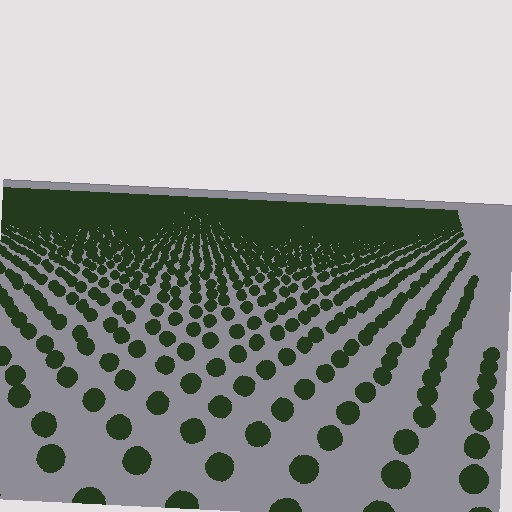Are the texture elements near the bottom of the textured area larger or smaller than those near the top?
Larger. Near the bottom, elements are closer to the viewer and appear at a bigger on-screen size.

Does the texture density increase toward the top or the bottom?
Density increases toward the top.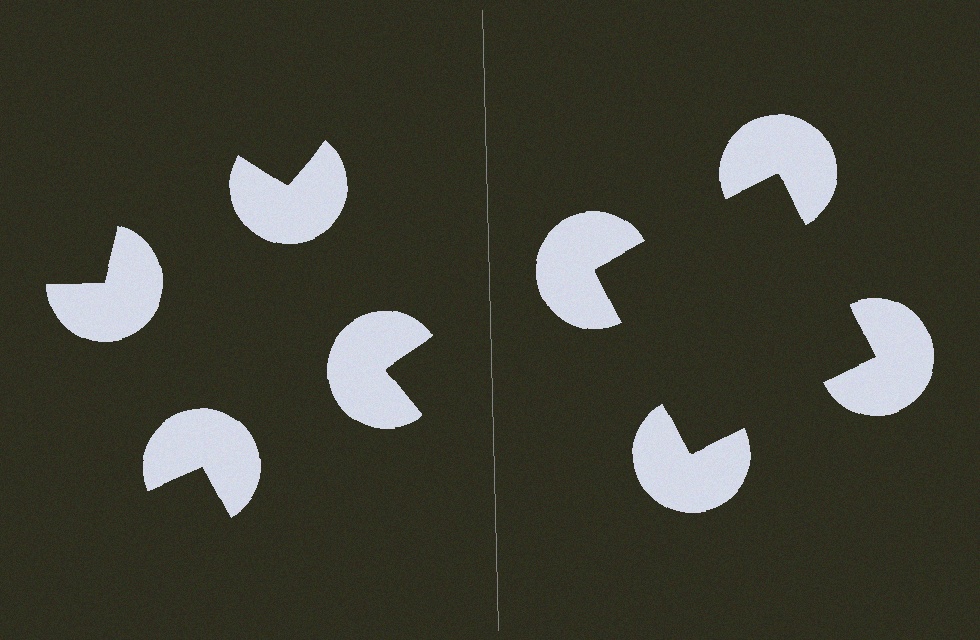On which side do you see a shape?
An illusory square appears on the right side. On the left side the wedge cuts are rotated, so no coherent shape forms.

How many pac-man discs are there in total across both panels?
8 — 4 on each side.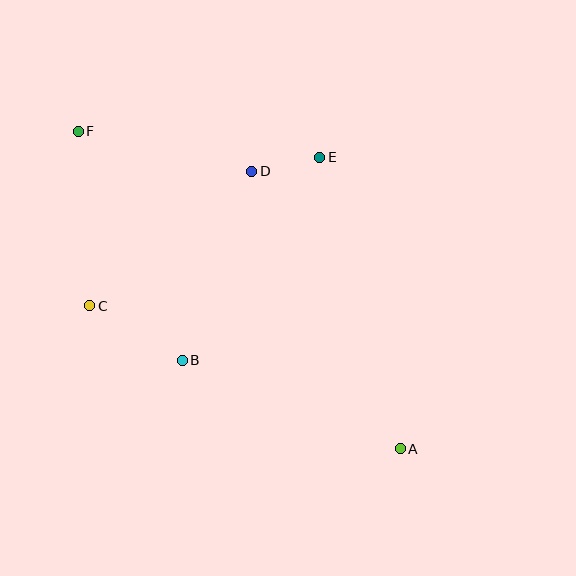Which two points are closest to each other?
Points D and E are closest to each other.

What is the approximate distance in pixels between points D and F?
The distance between D and F is approximately 178 pixels.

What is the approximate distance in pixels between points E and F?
The distance between E and F is approximately 243 pixels.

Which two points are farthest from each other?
Points A and F are farthest from each other.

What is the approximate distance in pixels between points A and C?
The distance between A and C is approximately 342 pixels.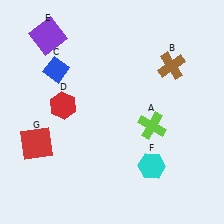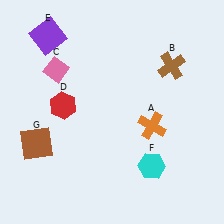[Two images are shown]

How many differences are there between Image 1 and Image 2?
There are 3 differences between the two images.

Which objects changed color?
A changed from lime to orange. C changed from blue to pink. G changed from red to brown.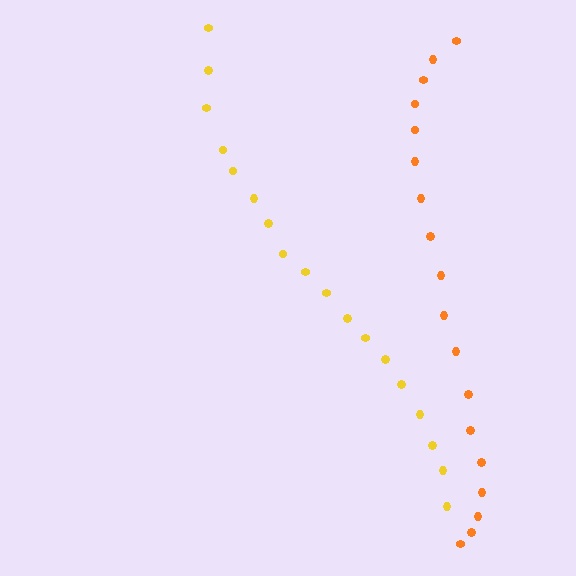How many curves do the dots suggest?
There are 2 distinct paths.